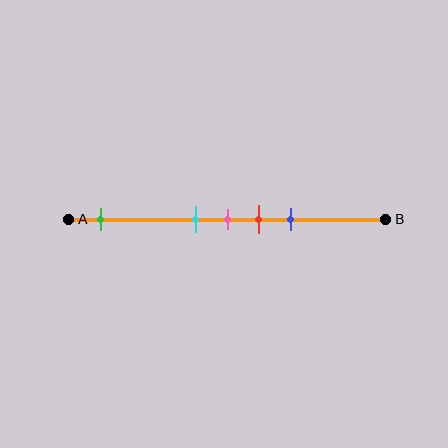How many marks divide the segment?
There are 5 marks dividing the segment.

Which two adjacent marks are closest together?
The cyan and pink marks are the closest adjacent pair.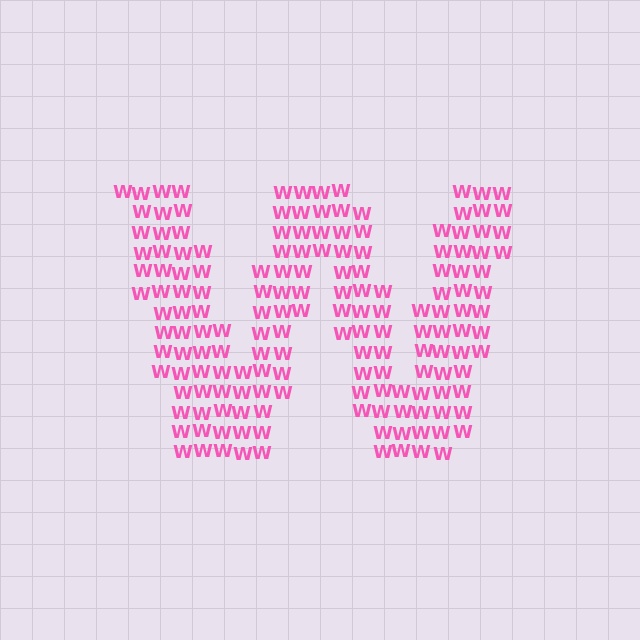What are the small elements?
The small elements are letter W's.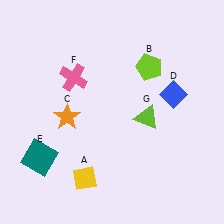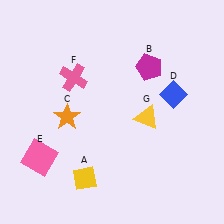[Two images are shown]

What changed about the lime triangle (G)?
In Image 1, G is lime. In Image 2, it changed to yellow.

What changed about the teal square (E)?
In Image 1, E is teal. In Image 2, it changed to pink.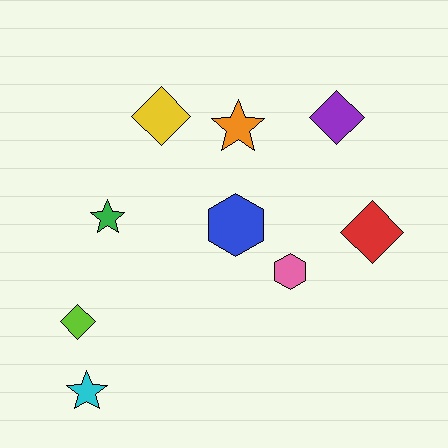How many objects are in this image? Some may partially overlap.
There are 9 objects.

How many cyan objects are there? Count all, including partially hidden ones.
There is 1 cyan object.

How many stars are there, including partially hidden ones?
There are 3 stars.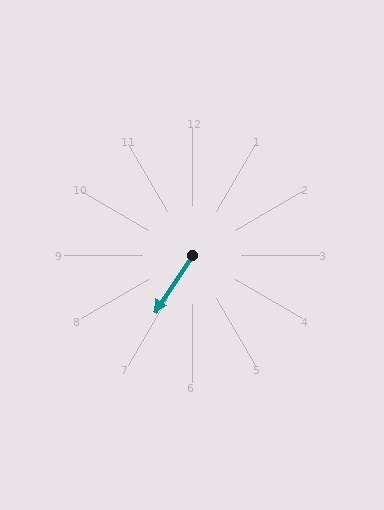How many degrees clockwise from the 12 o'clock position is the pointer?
Approximately 213 degrees.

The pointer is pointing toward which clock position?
Roughly 7 o'clock.